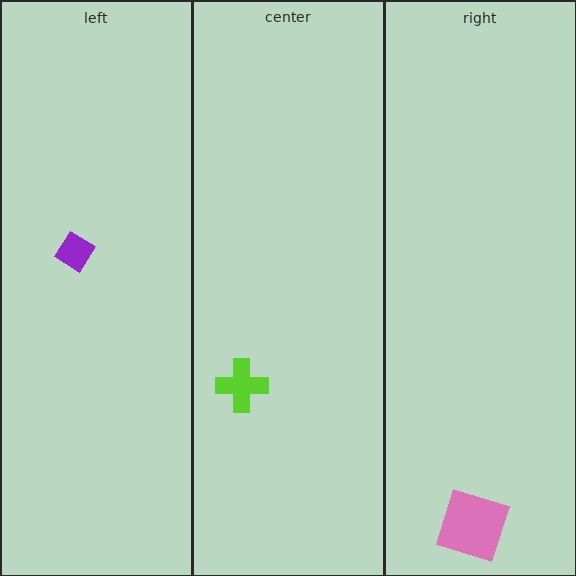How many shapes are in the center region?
1.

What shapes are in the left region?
The purple diamond.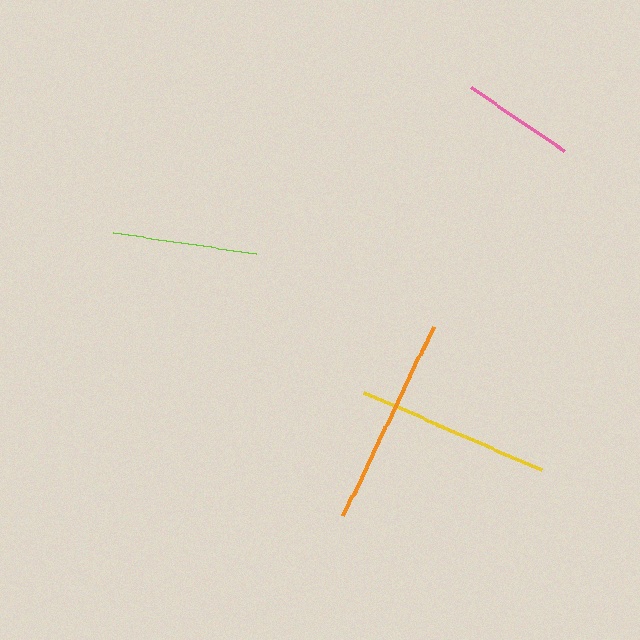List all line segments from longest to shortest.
From longest to shortest: orange, yellow, lime, pink.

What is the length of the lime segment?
The lime segment is approximately 144 pixels long.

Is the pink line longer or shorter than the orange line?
The orange line is longer than the pink line.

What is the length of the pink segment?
The pink segment is approximately 114 pixels long.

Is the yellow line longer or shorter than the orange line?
The orange line is longer than the yellow line.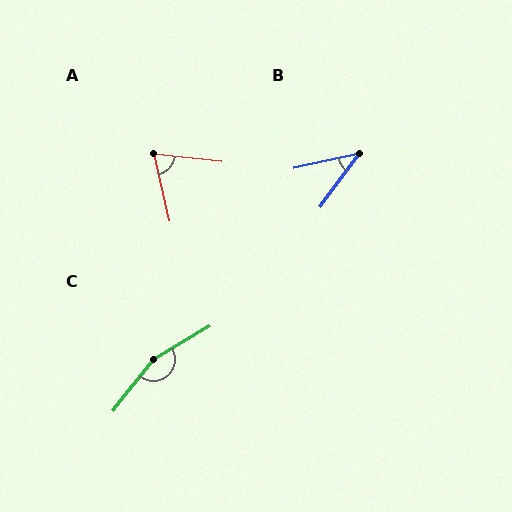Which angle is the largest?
C, at approximately 159 degrees.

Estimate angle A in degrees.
Approximately 70 degrees.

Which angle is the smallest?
B, at approximately 41 degrees.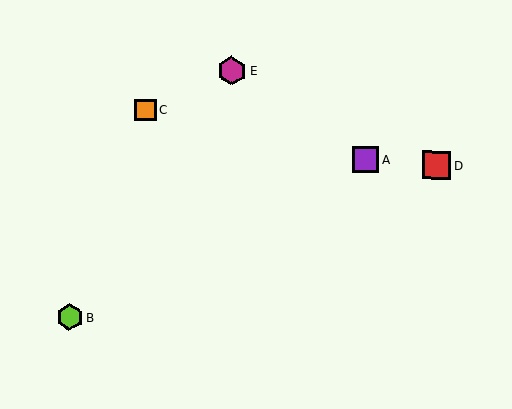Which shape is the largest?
The magenta hexagon (labeled E) is the largest.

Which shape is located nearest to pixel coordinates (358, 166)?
The purple square (labeled A) at (366, 159) is nearest to that location.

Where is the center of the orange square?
The center of the orange square is at (145, 110).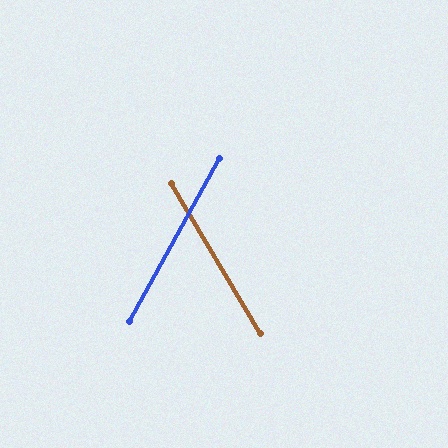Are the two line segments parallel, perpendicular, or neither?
Neither parallel nor perpendicular — they differ by about 60°.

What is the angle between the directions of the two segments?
Approximately 60 degrees.